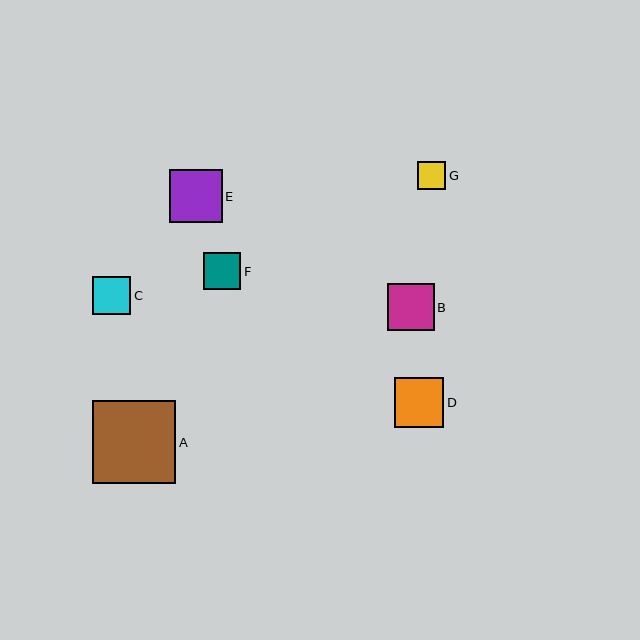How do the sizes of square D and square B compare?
Square D and square B are approximately the same size.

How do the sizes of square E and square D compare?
Square E and square D are approximately the same size.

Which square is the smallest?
Square G is the smallest with a size of approximately 29 pixels.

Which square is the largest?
Square A is the largest with a size of approximately 83 pixels.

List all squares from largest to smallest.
From largest to smallest: A, E, D, B, C, F, G.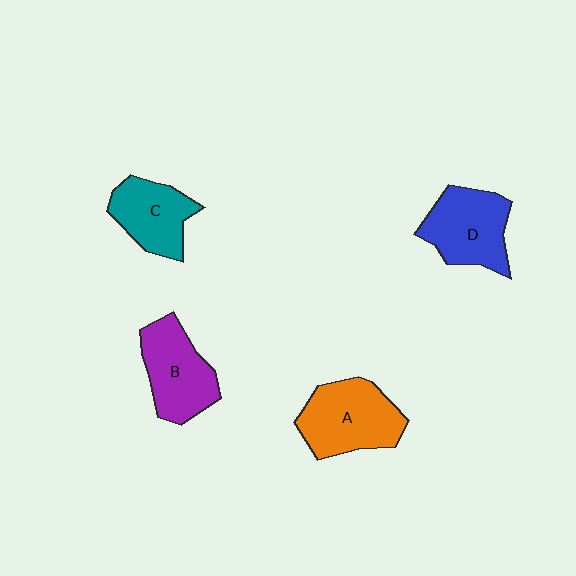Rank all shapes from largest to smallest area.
From largest to smallest: A (orange), D (blue), B (purple), C (teal).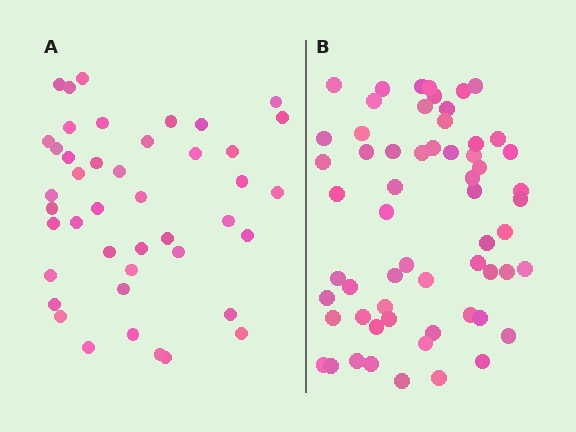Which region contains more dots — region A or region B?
Region B (the right region) has more dots.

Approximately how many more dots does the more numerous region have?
Region B has approximately 15 more dots than region A.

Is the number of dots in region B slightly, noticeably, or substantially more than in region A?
Region B has noticeably more, but not dramatically so. The ratio is roughly 1.4 to 1.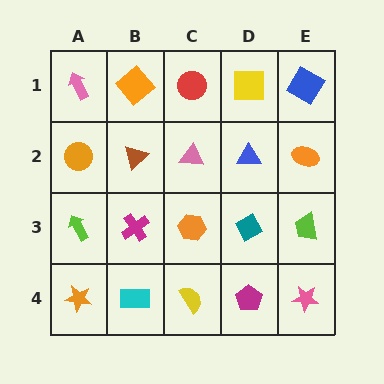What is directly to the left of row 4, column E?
A magenta pentagon.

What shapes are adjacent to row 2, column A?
A pink arrow (row 1, column A), a lime arrow (row 3, column A), a brown triangle (row 2, column B).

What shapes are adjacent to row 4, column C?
An orange hexagon (row 3, column C), a cyan rectangle (row 4, column B), a magenta pentagon (row 4, column D).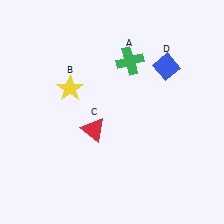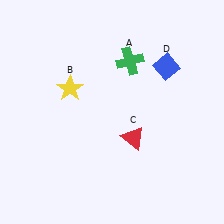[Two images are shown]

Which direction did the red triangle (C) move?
The red triangle (C) moved right.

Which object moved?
The red triangle (C) moved right.